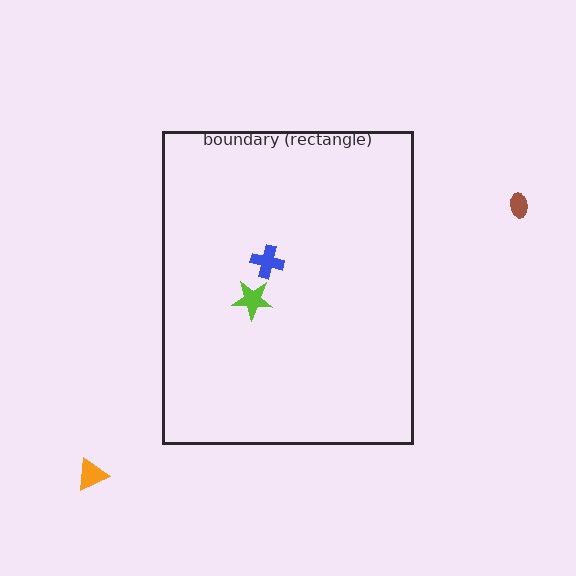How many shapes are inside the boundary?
2 inside, 2 outside.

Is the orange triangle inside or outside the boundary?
Outside.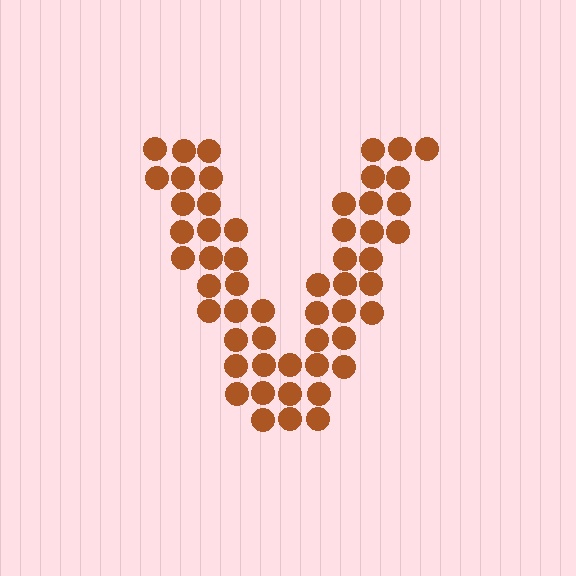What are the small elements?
The small elements are circles.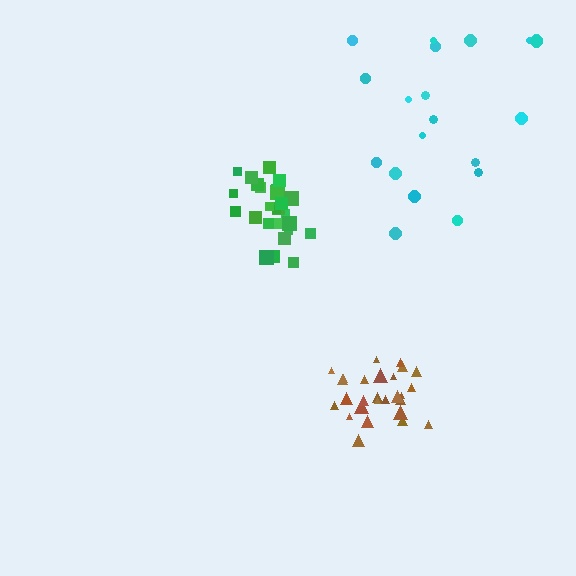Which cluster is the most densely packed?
Green.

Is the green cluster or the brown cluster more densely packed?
Green.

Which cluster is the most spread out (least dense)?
Cyan.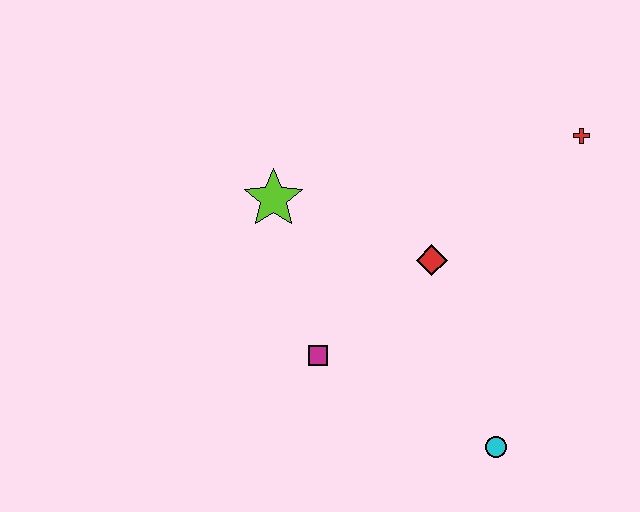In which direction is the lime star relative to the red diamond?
The lime star is to the left of the red diamond.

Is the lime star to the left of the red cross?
Yes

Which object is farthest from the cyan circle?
The lime star is farthest from the cyan circle.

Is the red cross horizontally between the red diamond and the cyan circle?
No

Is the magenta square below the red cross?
Yes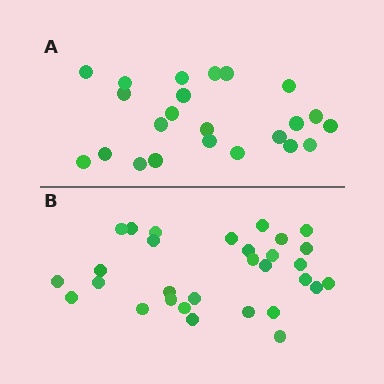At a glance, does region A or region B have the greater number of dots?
Region B (the bottom region) has more dots.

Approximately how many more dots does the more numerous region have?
Region B has roughly 8 or so more dots than region A.